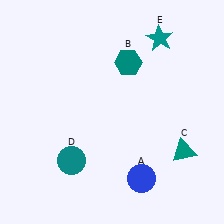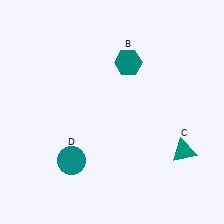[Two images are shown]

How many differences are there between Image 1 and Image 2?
There are 2 differences between the two images.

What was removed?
The blue circle (A), the teal star (E) were removed in Image 2.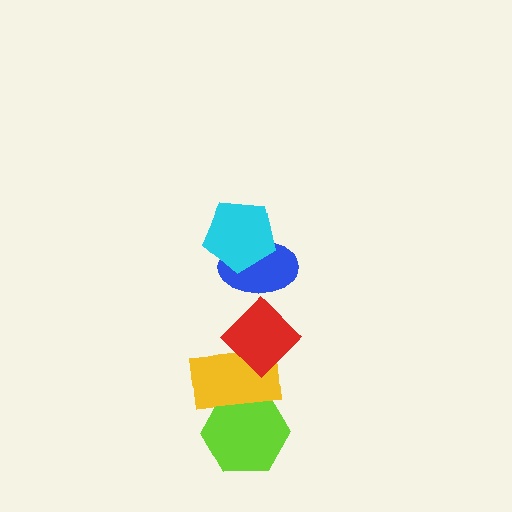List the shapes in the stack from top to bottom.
From top to bottom: the cyan pentagon, the blue ellipse, the red diamond, the yellow rectangle, the lime hexagon.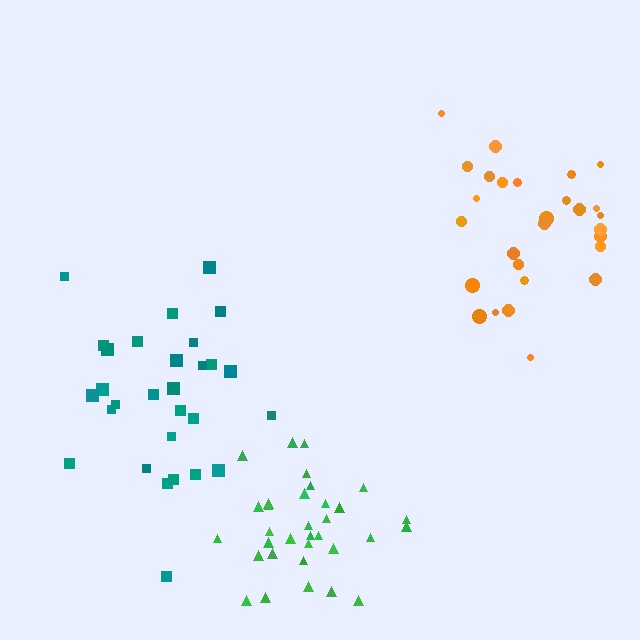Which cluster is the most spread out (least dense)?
Orange.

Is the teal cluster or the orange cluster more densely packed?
Teal.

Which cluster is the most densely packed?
Green.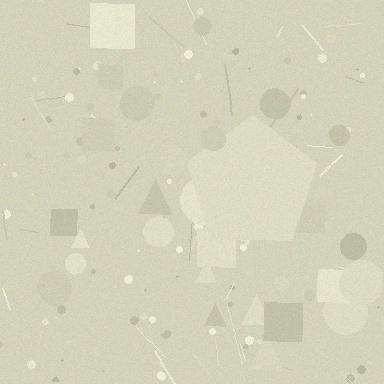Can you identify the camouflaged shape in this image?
The camouflaged shape is a pentagon.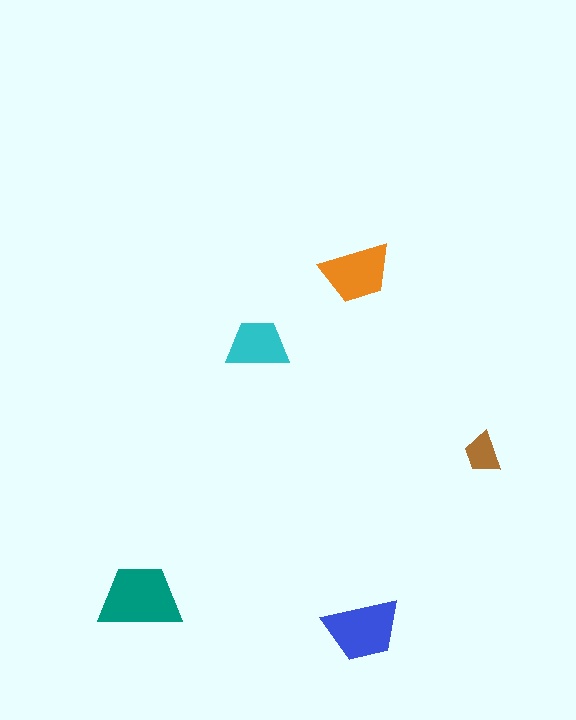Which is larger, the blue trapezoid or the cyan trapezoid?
The blue one.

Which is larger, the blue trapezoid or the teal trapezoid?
The teal one.